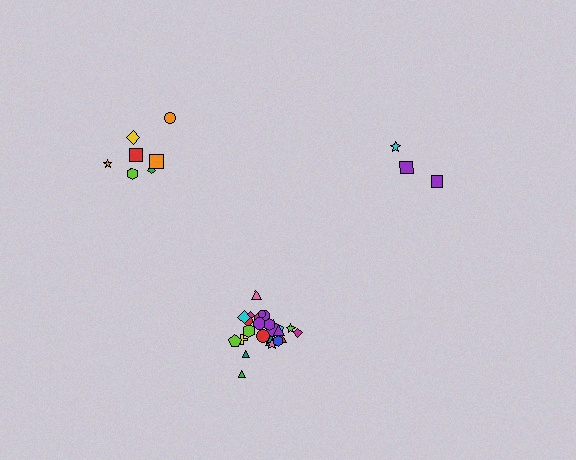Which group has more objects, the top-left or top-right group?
The top-left group.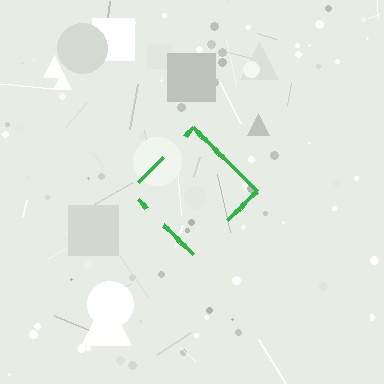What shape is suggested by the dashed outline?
The dashed outline suggests a diamond.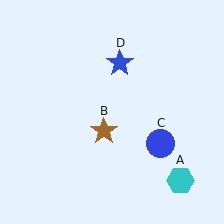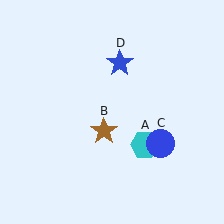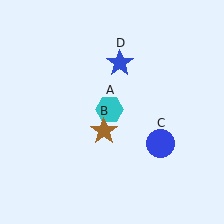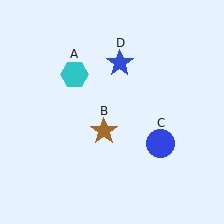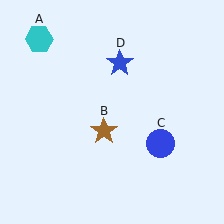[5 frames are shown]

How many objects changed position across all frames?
1 object changed position: cyan hexagon (object A).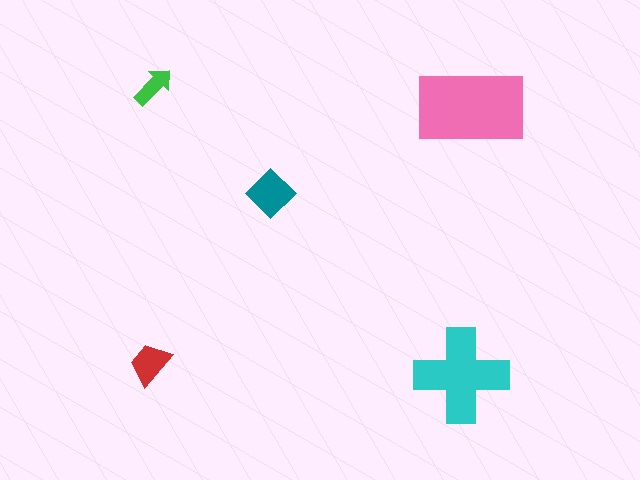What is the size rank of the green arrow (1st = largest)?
5th.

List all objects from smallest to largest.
The green arrow, the red trapezoid, the teal diamond, the cyan cross, the pink rectangle.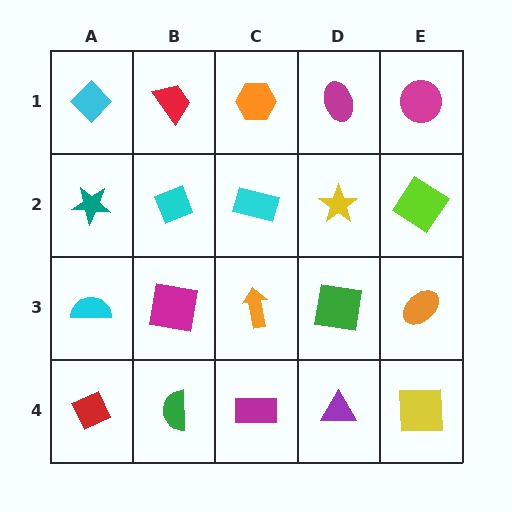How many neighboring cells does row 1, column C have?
3.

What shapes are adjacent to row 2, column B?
A red trapezoid (row 1, column B), a magenta square (row 3, column B), a teal star (row 2, column A), a cyan rectangle (row 2, column C).